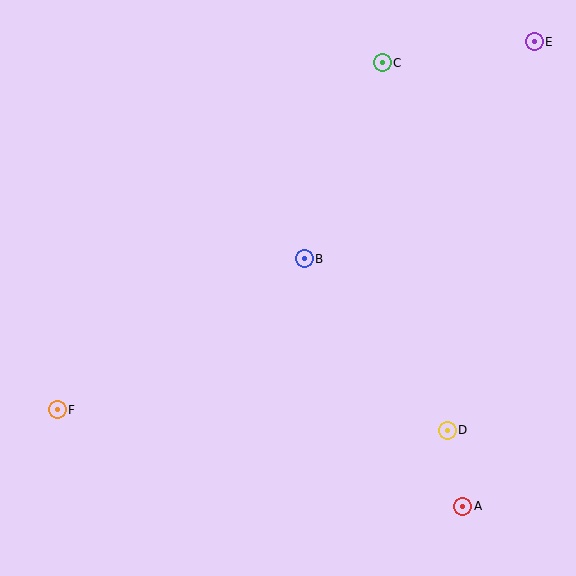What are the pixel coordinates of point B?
Point B is at (304, 259).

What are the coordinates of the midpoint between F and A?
The midpoint between F and A is at (260, 458).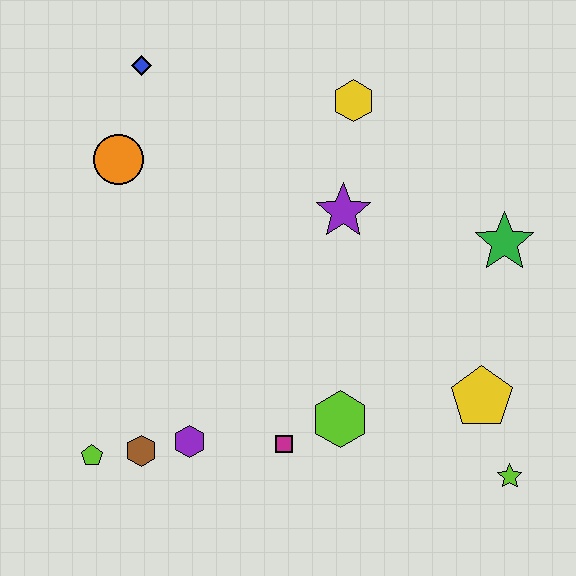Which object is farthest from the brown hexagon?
The green star is farthest from the brown hexagon.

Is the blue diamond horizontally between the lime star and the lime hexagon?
No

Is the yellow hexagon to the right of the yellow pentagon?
No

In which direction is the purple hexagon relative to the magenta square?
The purple hexagon is to the left of the magenta square.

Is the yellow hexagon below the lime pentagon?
No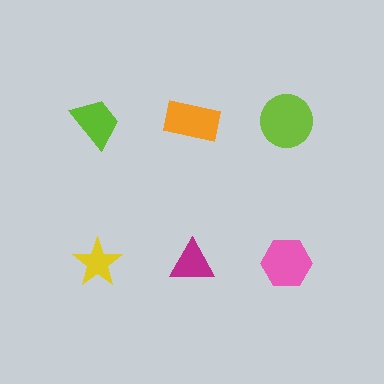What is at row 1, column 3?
A lime circle.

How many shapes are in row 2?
3 shapes.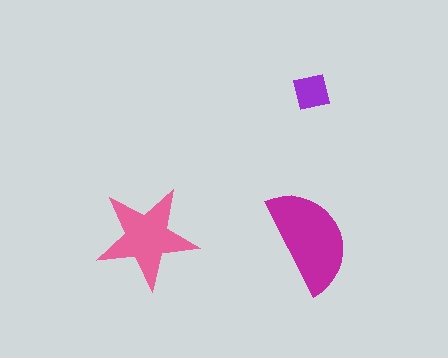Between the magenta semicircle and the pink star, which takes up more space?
The magenta semicircle.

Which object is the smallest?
The purple square.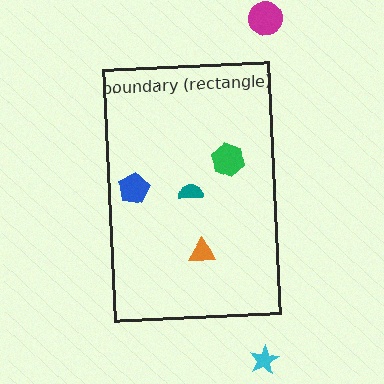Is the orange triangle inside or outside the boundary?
Inside.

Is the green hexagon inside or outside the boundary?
Inside.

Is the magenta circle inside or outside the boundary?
Outside.